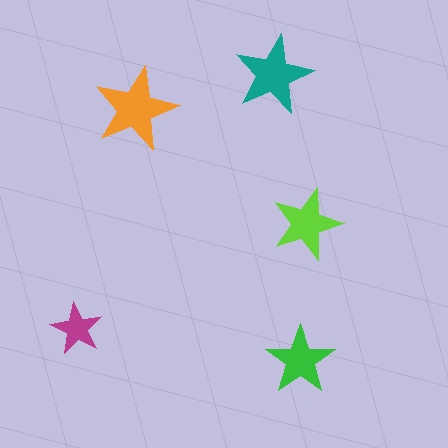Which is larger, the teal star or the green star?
The teal one.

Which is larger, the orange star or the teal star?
The orange one.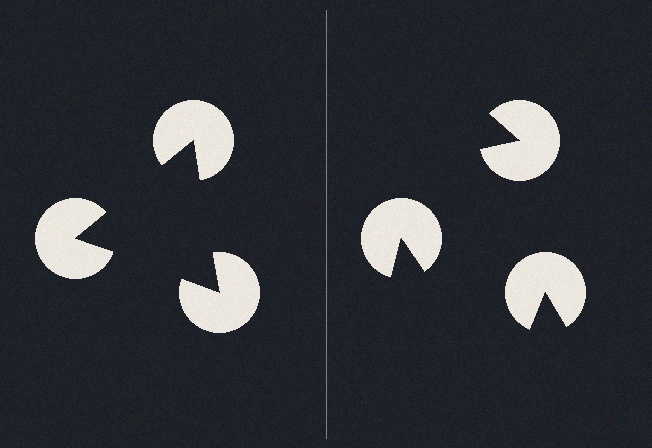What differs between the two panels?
The pac-man discs are positioned identically on both sides; only the wedge orientations differ. On the left they align to a triangle; on the right they are misaligned.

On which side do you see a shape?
An illusory triangle appears on the left side. On the right side the wedge cuts are rotated, so no coherent shape forms.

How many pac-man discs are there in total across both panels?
6 — 3 on each side.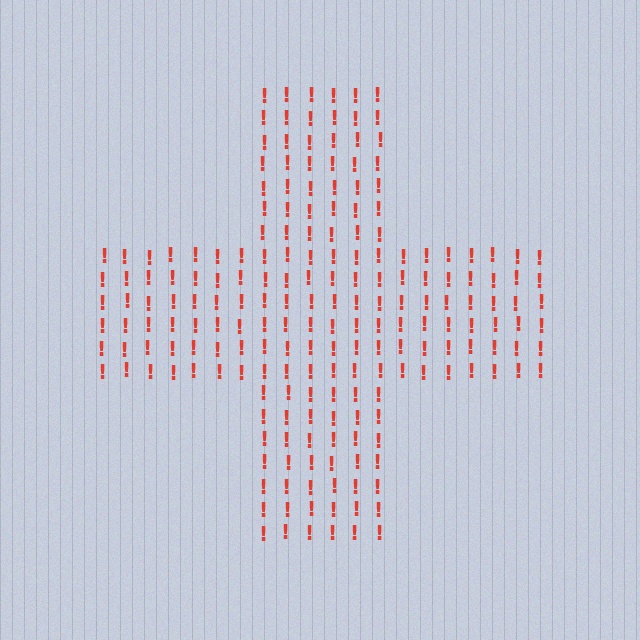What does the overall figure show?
The overall figure shows a cross.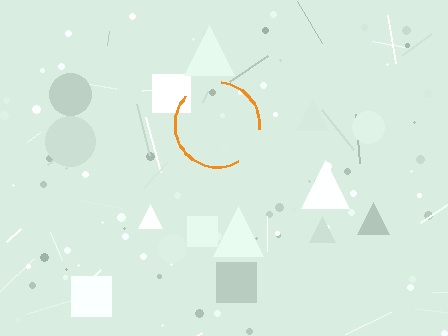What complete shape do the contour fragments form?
The contour fragments form a circle.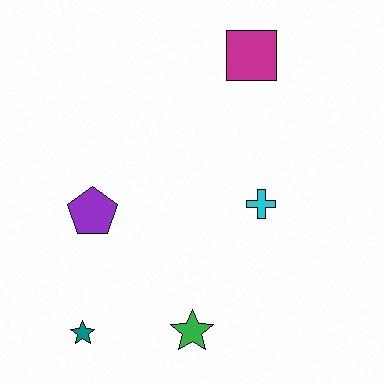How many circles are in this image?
There are no circles.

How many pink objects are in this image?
There are no pink objects.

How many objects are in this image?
There are 5 objects.